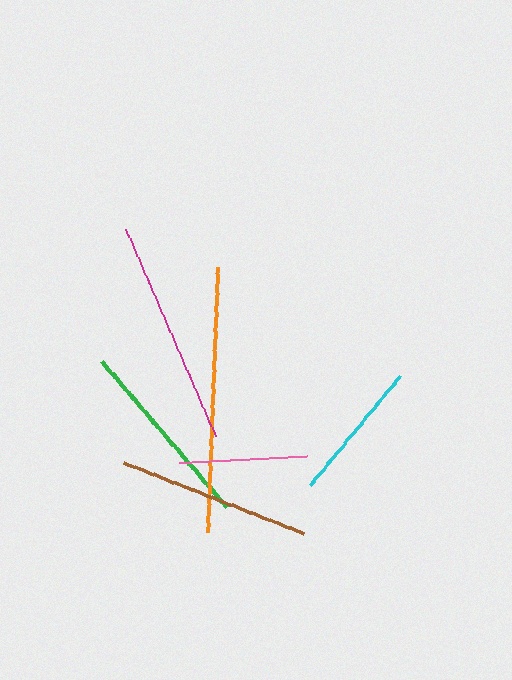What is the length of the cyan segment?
The cyan segment is approximately 142 pixels long.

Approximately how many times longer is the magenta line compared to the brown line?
The magenta line is approximately 1.2 times the length of the brown line.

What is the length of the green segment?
The green segment is approximately 191 pixels long.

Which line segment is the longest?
The orange line is the longest at approximately 265 pixels.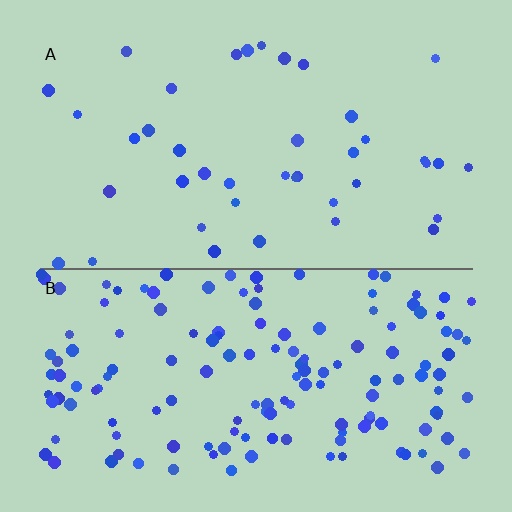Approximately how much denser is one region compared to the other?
Approximately 3.6× — region B over region A.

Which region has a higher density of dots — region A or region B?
B (the bottom).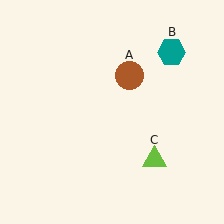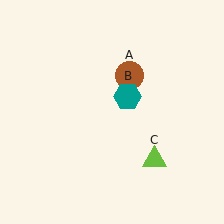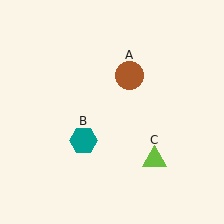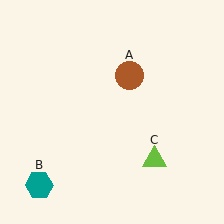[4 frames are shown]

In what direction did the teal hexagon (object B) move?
The teal hexagon (object B) moved down and to the left.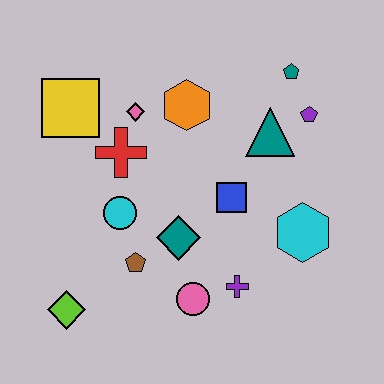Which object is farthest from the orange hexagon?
The lime diamond is farthest from the orange hexagon.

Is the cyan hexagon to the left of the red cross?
No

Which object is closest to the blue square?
The teal diamond is closest to the blue square.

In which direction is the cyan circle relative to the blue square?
The cyan circle is to the left of the blue square.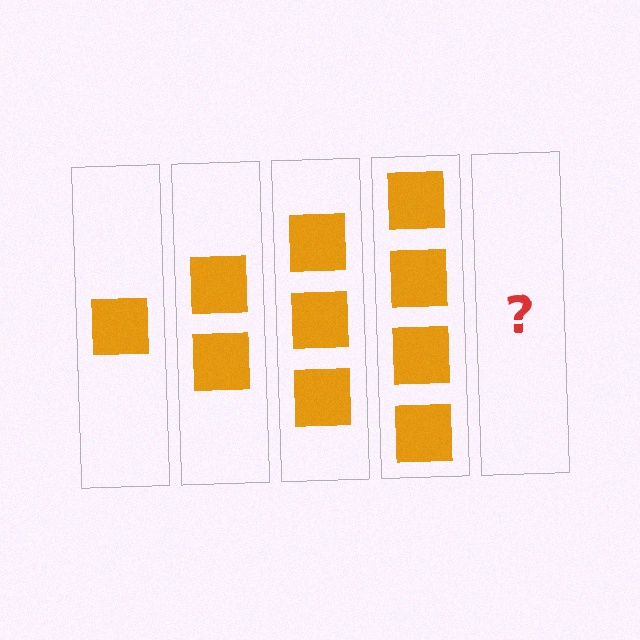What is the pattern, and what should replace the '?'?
The pattern is that each step adds one more square. The '?' should be 5 squares.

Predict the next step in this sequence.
The next step is 5 squares.